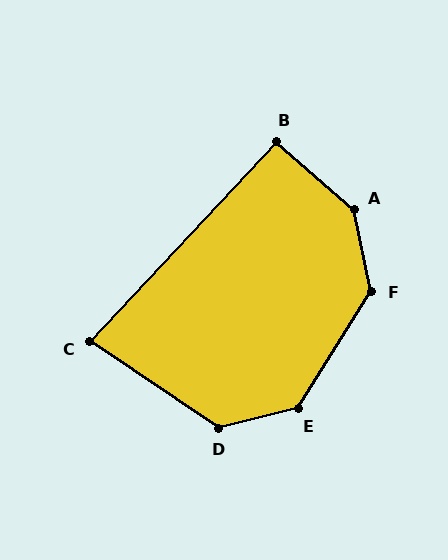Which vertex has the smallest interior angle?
C, at approximately 81 degrees.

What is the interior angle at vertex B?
Approximately 92 degrees (approximately right).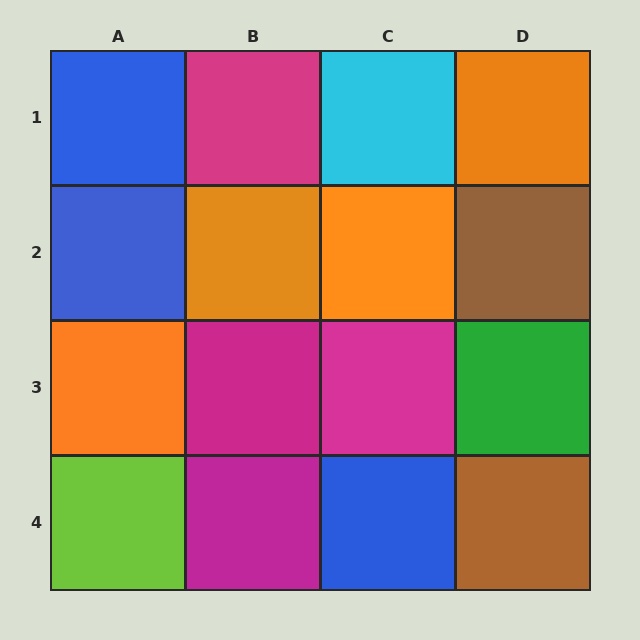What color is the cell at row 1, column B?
Magenta.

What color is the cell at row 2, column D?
Brown.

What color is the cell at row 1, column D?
Orange.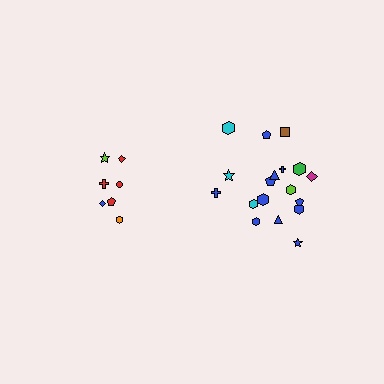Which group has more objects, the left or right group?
The right group.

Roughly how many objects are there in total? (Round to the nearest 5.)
Roughly 25 objects in total.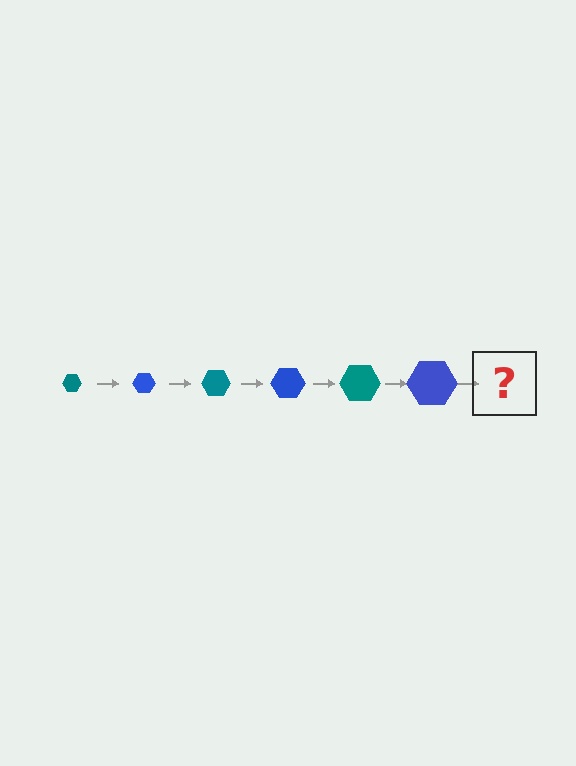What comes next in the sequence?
The next element should be a teal hexagon, larger than the previous one.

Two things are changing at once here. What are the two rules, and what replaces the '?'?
The two rules are that the hexagon grows larger each step and the color cycles through teal and blue. The '?' should be a teal hexagon, larger than the previous one.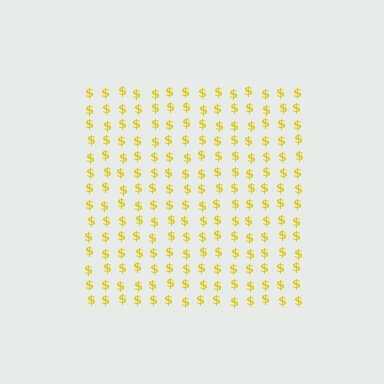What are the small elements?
The small elements are dollar signs.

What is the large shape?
The large shape is a square.